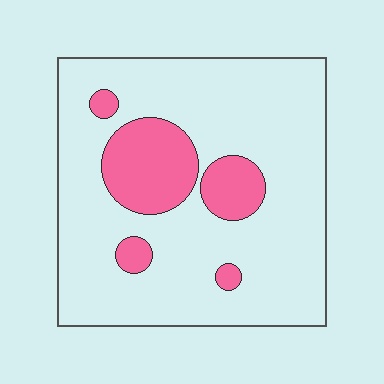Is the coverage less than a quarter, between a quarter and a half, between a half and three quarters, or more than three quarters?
Less than a quarter.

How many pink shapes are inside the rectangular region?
5.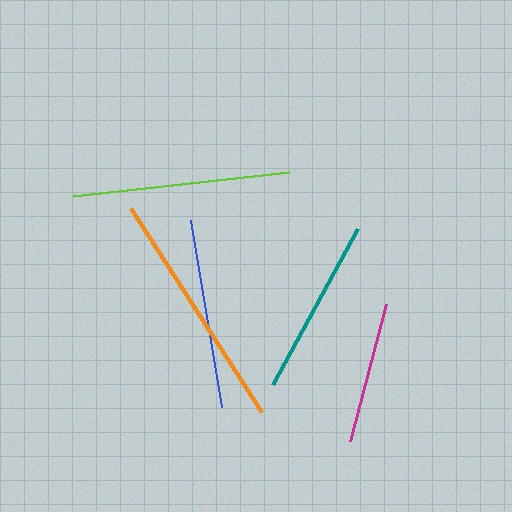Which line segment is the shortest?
The magenta line is the shortest at approximately 141 pixels.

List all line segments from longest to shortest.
From longest to shortest: orange, lime, blue, teal, magenta.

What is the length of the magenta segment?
The magenta segment is approximately 141 pixels long.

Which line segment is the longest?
The orange line is the longest at approximately 242 pixels.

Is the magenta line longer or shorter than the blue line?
The blue line is longer than the magenta line.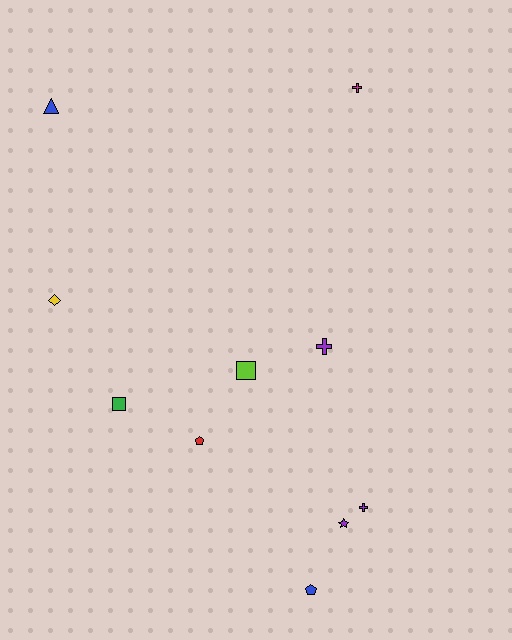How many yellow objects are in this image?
There is 1 yellow object.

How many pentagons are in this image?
There are 2 pentagons.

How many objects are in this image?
There are 10 objects.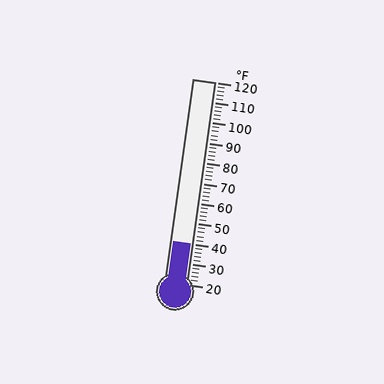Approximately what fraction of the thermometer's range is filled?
The thermometer is filled to approximately 20% of its range.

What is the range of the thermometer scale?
The thermometer scale ranges from 20°F to 120°F.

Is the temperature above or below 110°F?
The temperature is below 110°F.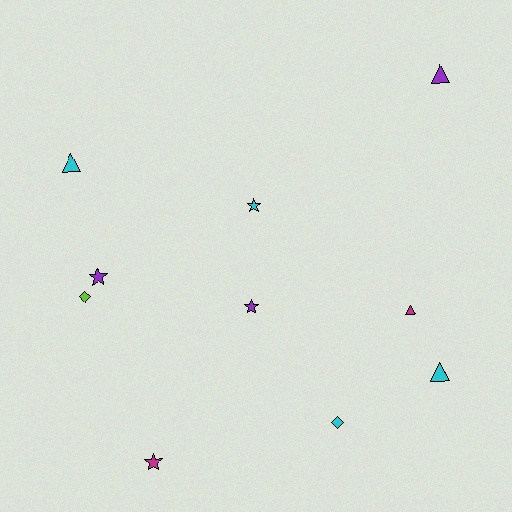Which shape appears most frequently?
Triangle, with 4 objects.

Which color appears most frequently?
Cyan, with 4 objects.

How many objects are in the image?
There are 10 objects.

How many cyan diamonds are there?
There is 1 cyan diamond.